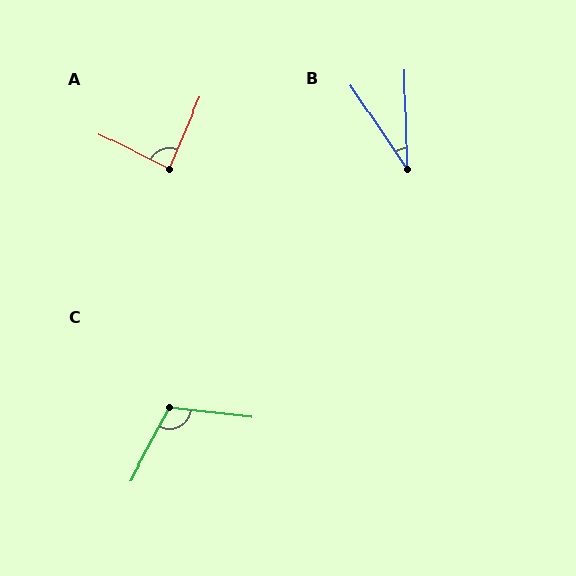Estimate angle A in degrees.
Approximately 86 degrees.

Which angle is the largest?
C, at approximately 112 degrees.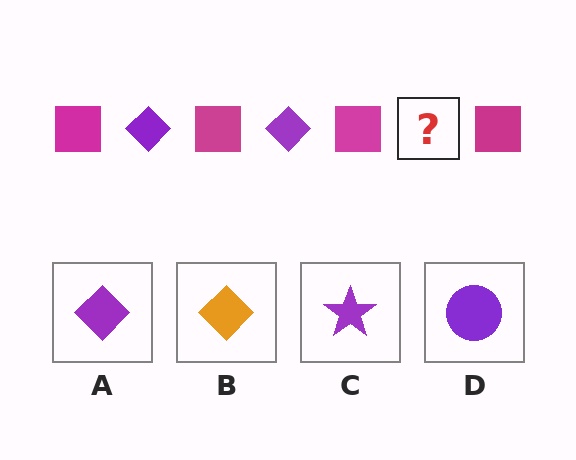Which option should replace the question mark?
Option A.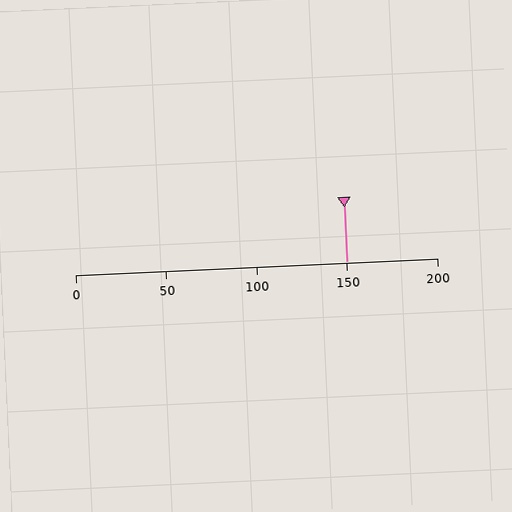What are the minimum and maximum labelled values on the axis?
The axis runs from 0 to 200.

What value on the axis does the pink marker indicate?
The marker indicates approximately 150.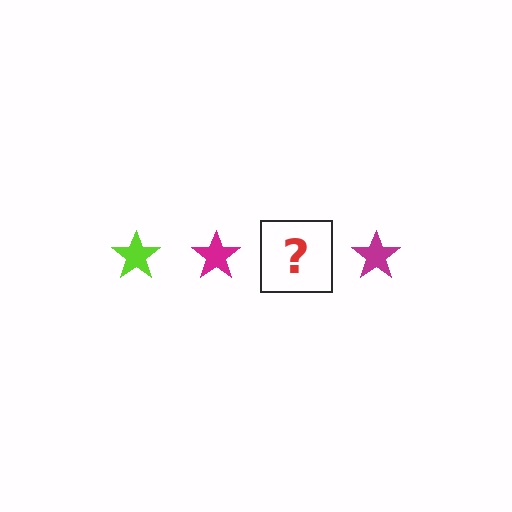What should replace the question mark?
The question mark should be replaced with a lime star.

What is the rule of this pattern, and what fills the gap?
The rule is that the pattern cycles through lime, magenta stars. The gap should be filled with a lime star.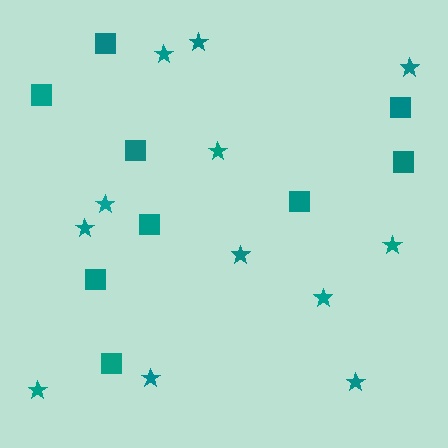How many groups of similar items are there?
There are 2 groups: one group of squares (9) and one group of stars (12).